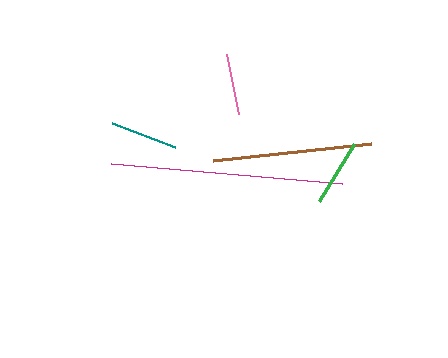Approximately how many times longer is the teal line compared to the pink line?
The teal line is approximately 1.1 times the length of the pink line.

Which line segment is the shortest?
The pink line is the shortest at approximately 61 pixels.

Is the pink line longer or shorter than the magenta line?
The magenta line is longer than the pink line.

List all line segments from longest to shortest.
From longest to shortest: magenta, brown, teal, green, pink.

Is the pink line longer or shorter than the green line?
The green line is longer than the pink line.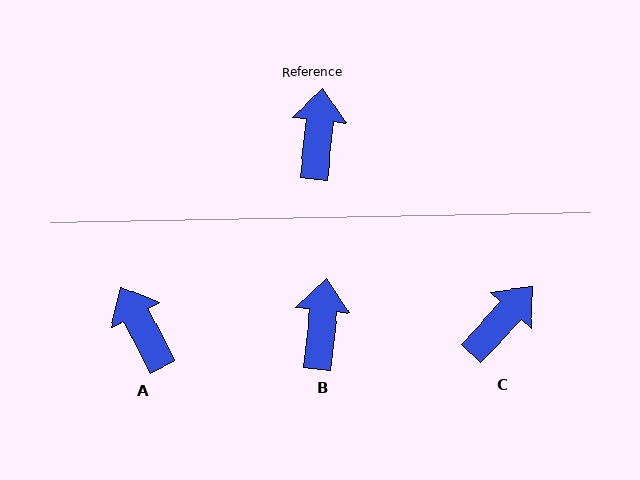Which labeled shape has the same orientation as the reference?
B.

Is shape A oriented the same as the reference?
No, it is off by about 33 degrees.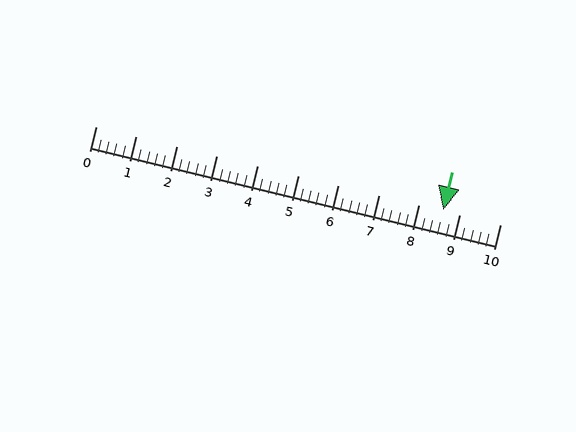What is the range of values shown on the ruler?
The ruler shows values from 0 to 10.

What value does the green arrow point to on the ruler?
The green arrow points to approximately 8.6.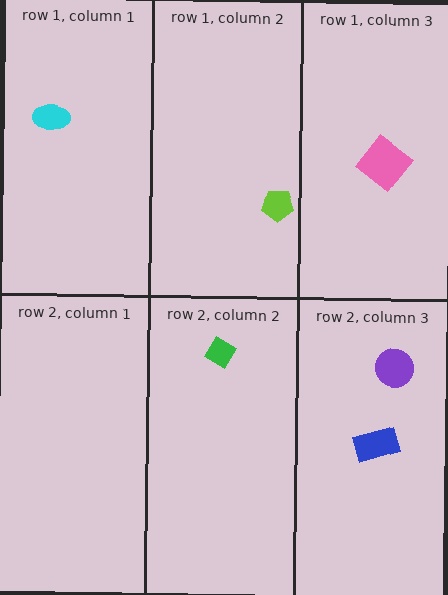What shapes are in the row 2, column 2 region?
The green diamond.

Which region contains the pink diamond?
The row 1, column 3 region.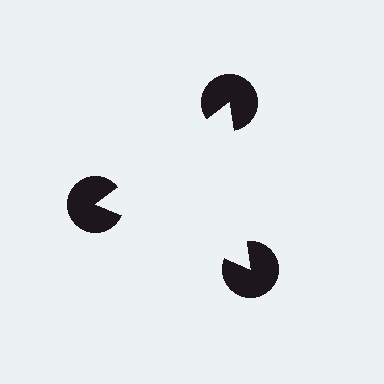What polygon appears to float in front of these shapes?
An illusory triangle — its edges are inferred from the aligned wedge cuts in the pac-man discs, not physically drawn.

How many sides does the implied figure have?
3 sides.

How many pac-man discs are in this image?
There are 3 — one at each vertex of the illusory triangle.